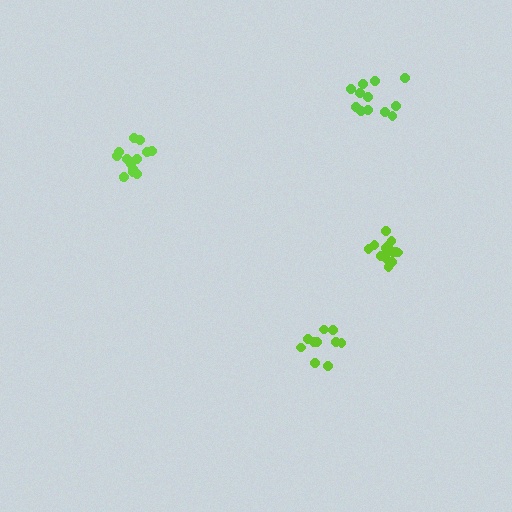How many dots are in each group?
Group 1: 14 dots, Group 2: 14 dots, Group 3: 12 dots, Group 4: 10 dots (50 total).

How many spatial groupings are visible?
There are 4 spatial groupings.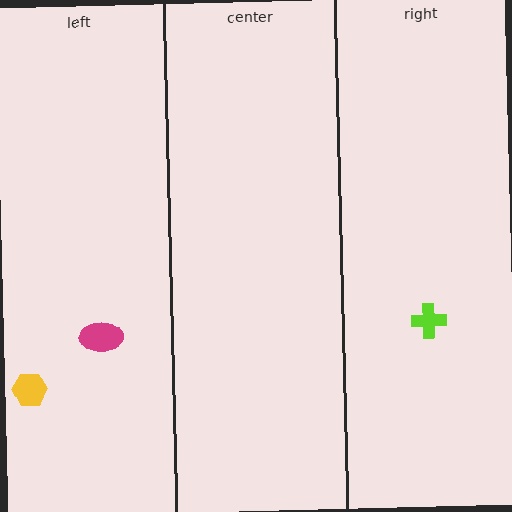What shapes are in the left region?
The yellow hexagon, the magenta ellipse.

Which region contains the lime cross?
The right region.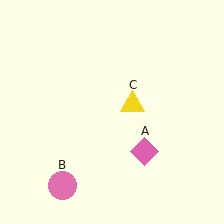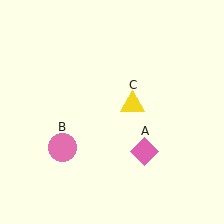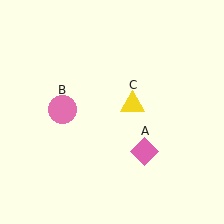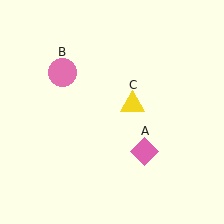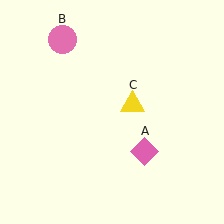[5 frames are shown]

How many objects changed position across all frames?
1 object changed position: pink circle (object B).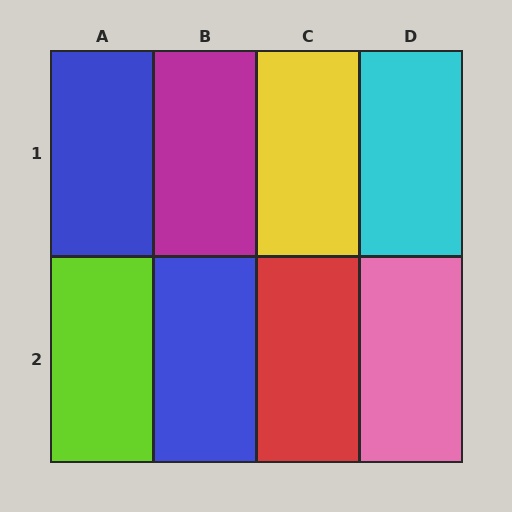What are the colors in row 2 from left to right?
Lime, blue, red, pink.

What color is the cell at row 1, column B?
Magenta.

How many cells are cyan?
1 cell is cyan.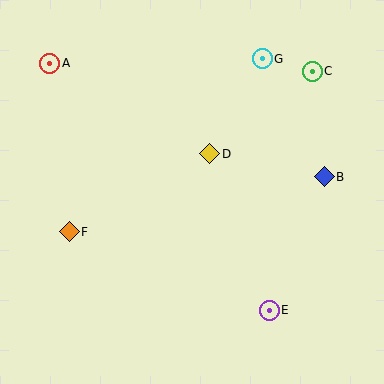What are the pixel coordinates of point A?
Point A is at (50, 63).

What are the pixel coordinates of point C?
Point C is at (312, 71).